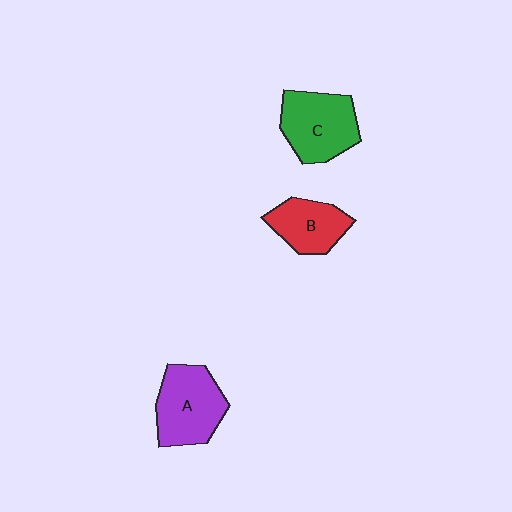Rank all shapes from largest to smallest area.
From largest to smallest: A (purple), C (green), B (red).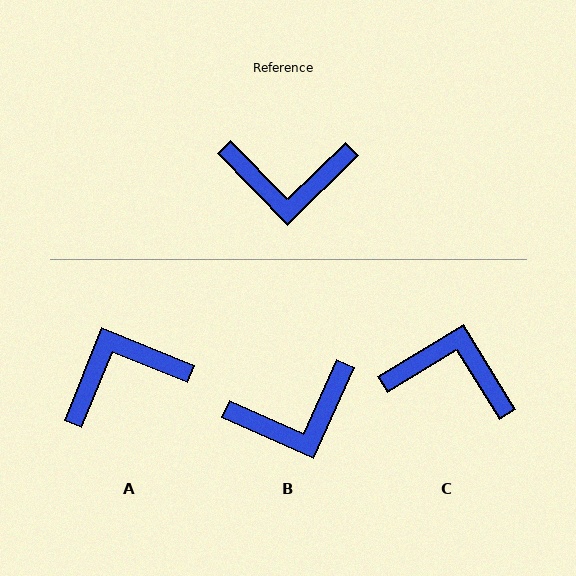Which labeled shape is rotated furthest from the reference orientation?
C, about 167 degrees away.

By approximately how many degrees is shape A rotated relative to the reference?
Approximately 156 degrees clockwise.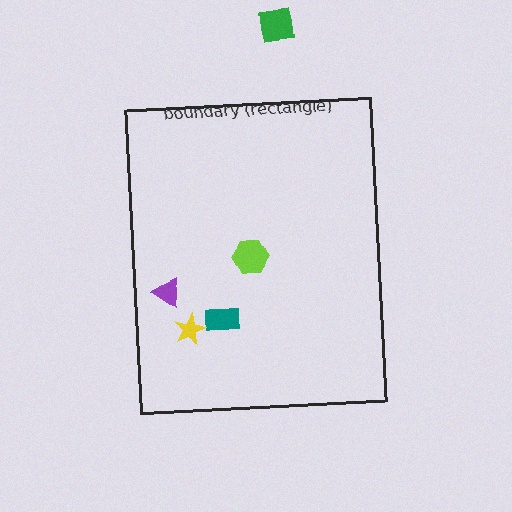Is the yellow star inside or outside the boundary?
Inside.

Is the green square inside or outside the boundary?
Outside.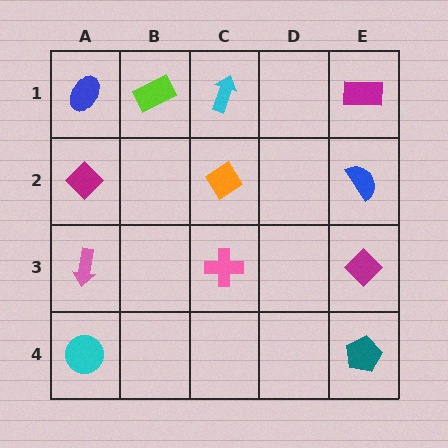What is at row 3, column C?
A pink cross.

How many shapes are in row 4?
2 shapes.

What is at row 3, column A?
A pink arrow.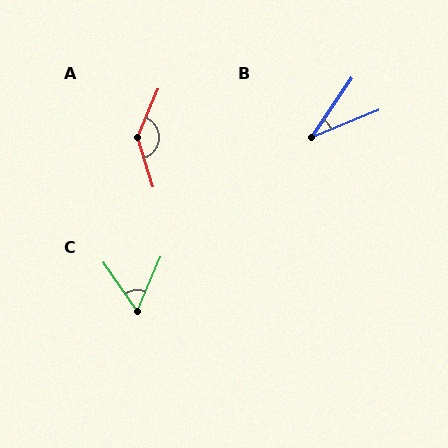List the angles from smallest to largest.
B (34°), C (58°), A (140°).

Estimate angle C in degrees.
Approximately 58 degrees.